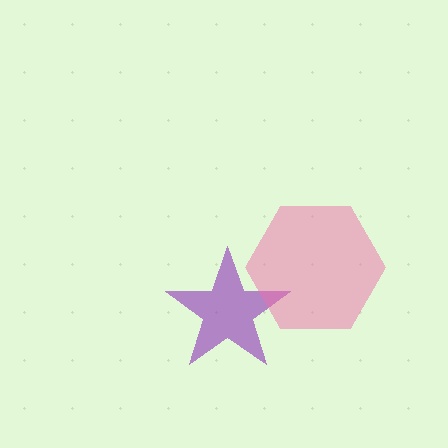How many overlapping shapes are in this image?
There are 2 overlapping shapes in the image.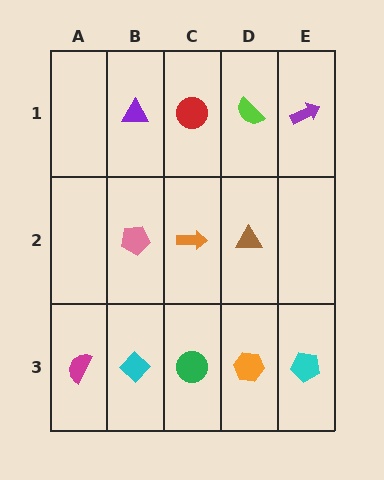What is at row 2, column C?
An orange arrow.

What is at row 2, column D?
A brown triangle.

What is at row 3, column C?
A green circle.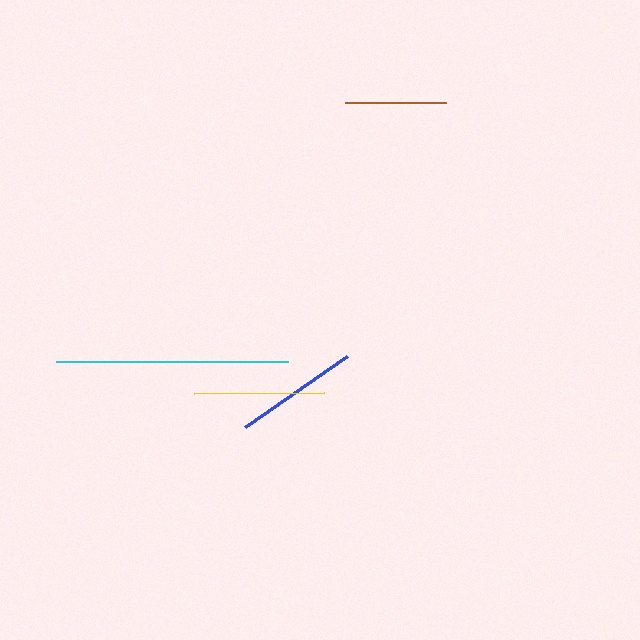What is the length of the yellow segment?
The yellow segment is approximately 130 pixels long.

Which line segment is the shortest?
The brown line is the shortest at approximately 101 pixels.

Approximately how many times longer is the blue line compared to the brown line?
The blue line is approximately 1.2 times the length of the brown line.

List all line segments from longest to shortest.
From longest to shortest: cyan, yellow, blue, brown.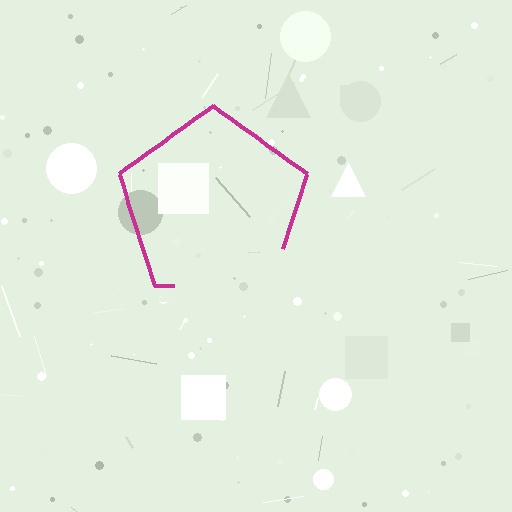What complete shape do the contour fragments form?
The contour fragments form a pentagon.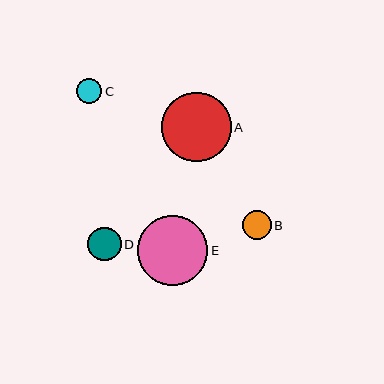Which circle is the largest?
Circle E is the largest with a size of approximately 70 pixels.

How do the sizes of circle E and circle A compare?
Circle E and circle A are approximately the same size.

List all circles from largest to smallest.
From largest to smallest: E, A, D, B, C.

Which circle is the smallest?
Circle C is the smallest with a size of approximately 25 pixels.